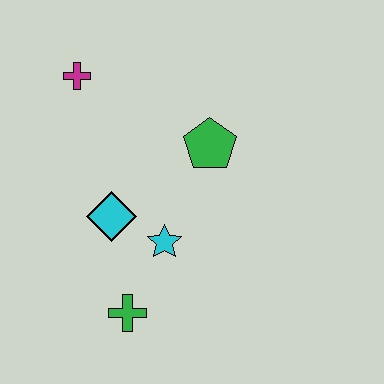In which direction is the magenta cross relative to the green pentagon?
The magenta cross is to the left of the green pentagon.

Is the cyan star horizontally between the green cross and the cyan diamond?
No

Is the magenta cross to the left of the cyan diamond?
Yes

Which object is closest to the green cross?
The cyan star is closest to the green cross.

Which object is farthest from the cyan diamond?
The magenta cross is farthest from the cyan diamond.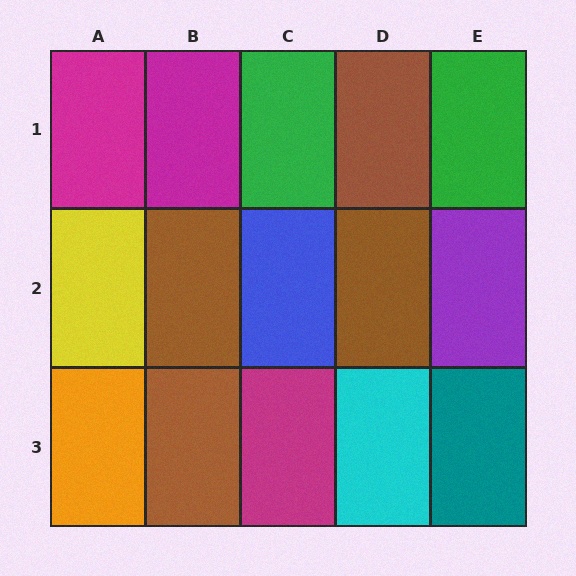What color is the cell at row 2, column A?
Yellow.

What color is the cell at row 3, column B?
Brown.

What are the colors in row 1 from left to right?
Magenta, magenta, green, brown, green.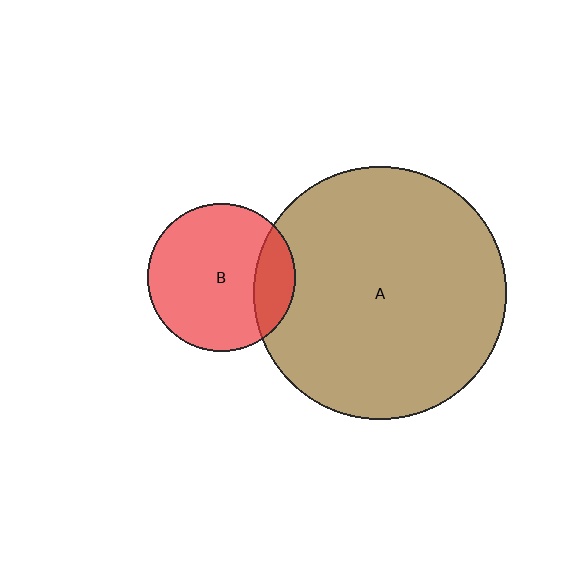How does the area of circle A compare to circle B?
Approximately 2.9 times.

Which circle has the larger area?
Circle A (brown).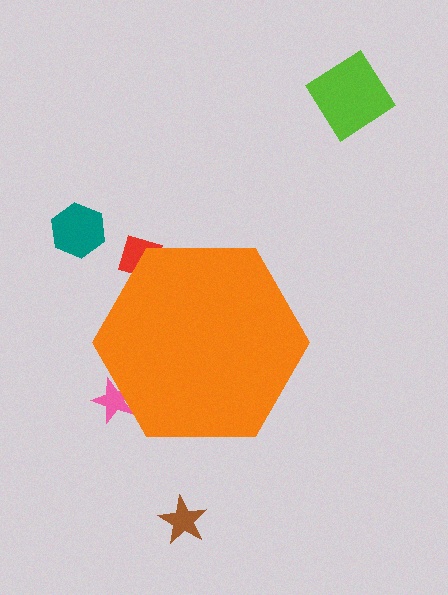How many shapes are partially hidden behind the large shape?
2 shapes are partially hidden.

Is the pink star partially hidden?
Yes, the pink star is partially hidden behind the orange hexagon.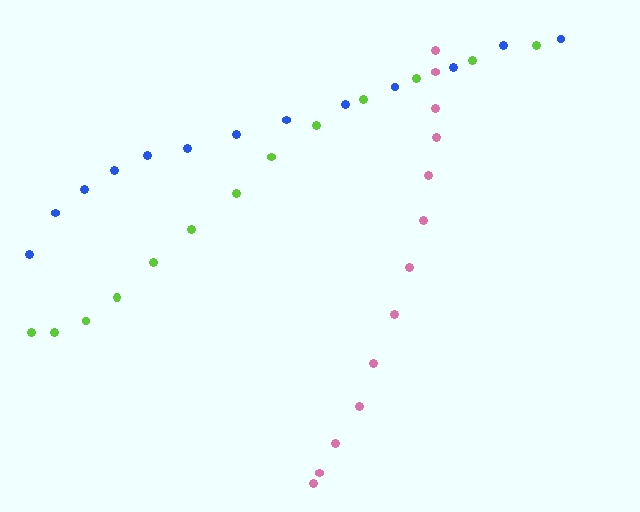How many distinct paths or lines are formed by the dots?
There are 3 distinct paths.